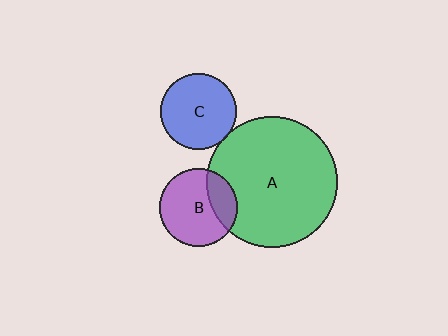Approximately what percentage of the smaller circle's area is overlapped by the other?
Approximately 5%.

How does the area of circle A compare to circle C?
Approximately 3.0 times.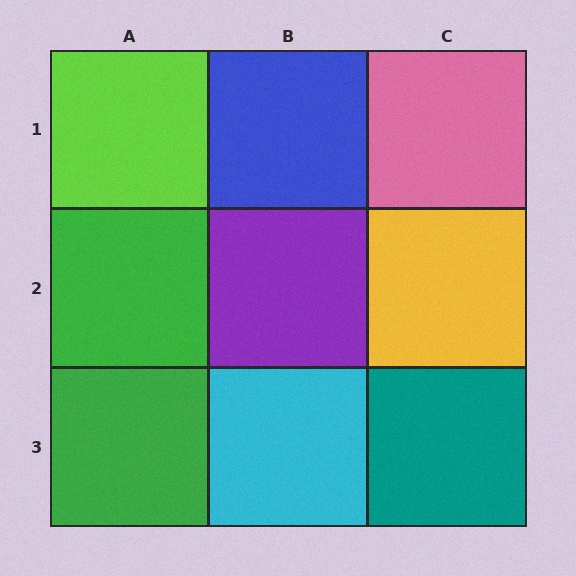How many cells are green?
2 cells are green.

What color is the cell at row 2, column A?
Green.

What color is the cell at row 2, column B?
Purple.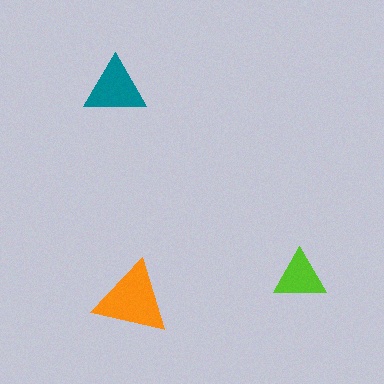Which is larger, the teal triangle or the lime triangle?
The teal one.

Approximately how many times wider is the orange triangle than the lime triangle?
About 1.5 times wider.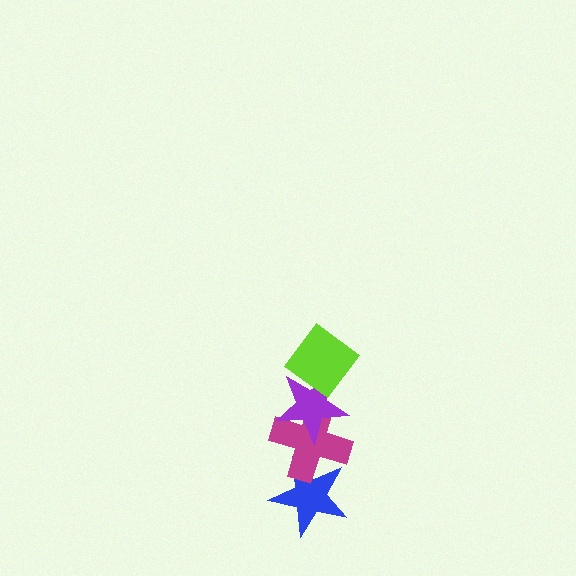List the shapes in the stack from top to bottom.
From top to bottom: the lime diamond, the purple star, the magenta cross, the blue star.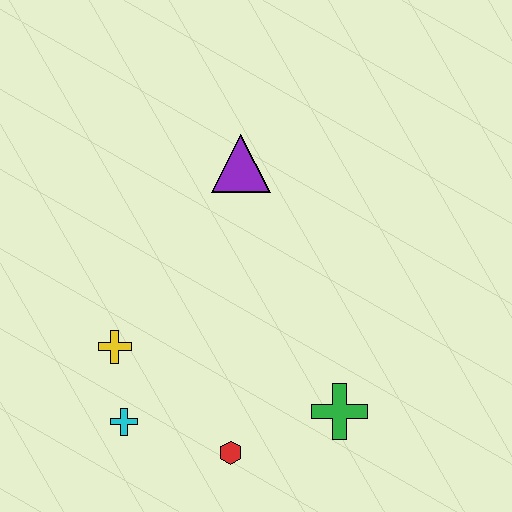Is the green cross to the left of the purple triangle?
No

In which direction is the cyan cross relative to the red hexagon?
The cyan cross is to the left of the red hexagon.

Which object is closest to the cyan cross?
The yellow cross is closest to the cyan cross.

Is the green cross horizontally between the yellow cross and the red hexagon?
No